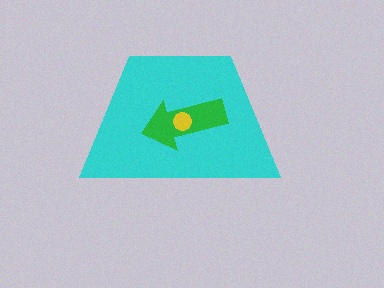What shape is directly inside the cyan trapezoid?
The green arrow.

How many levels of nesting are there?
3.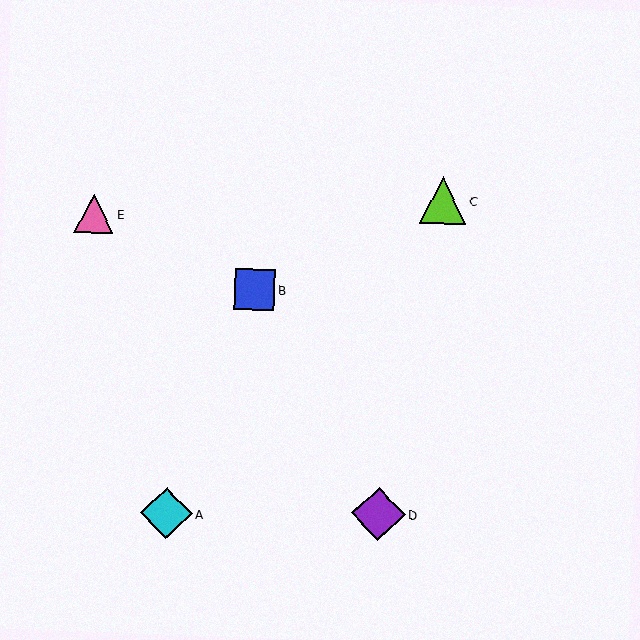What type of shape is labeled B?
Shape B is a blue square.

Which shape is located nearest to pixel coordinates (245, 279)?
The blue square (labeled B) at (255, 290) is nearest to that location.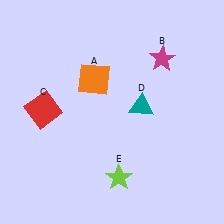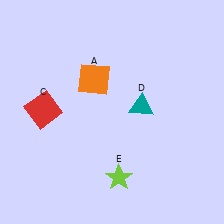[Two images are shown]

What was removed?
The magenta star (B) was removed in Image 2.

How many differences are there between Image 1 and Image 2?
There is 1 difference between the two images.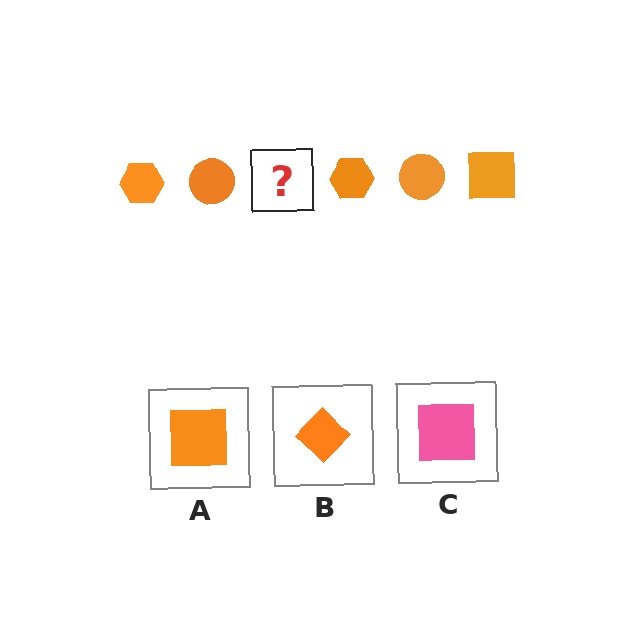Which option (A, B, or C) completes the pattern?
A.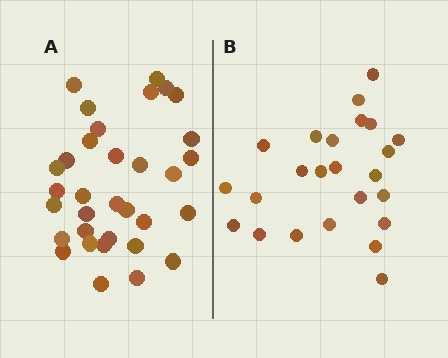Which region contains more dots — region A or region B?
Region A (the left region) has more dots.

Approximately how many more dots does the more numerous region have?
Region A has roughly 8 or so more dots than region B.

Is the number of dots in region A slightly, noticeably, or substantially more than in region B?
Region A has noticeably more, but not dramatically so. The ratio is roughly 1.4 to 1.